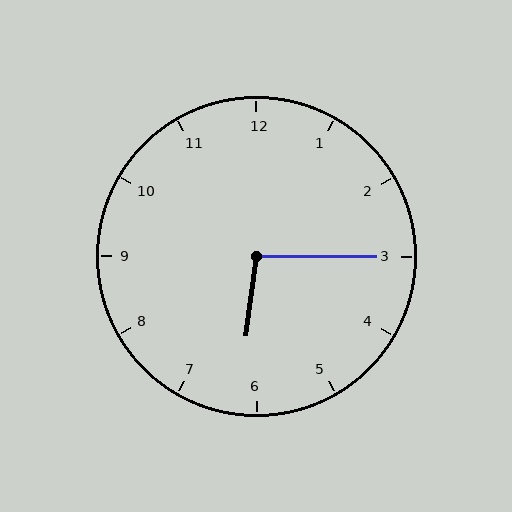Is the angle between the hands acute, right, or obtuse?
It is obtuse.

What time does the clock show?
6:15.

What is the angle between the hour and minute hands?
Approximately 98 degrees.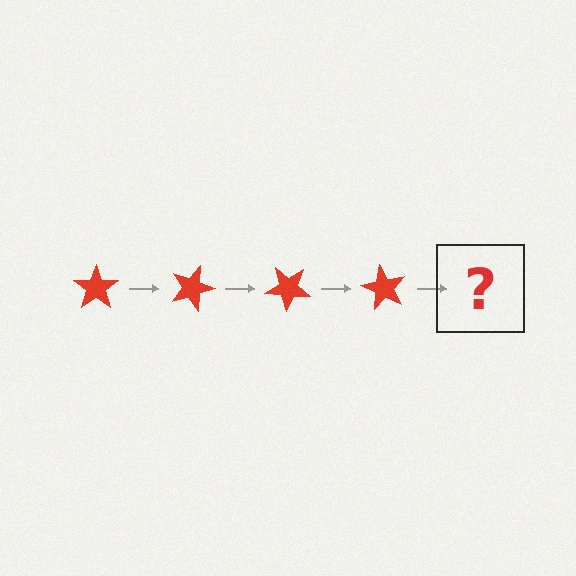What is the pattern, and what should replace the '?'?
The pattern is that the star rotates 20 degrees each step. The '?' should be a red star rotated 80 degrees.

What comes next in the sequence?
The next element should be a red star rotated 80 degrees.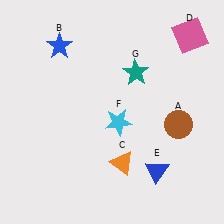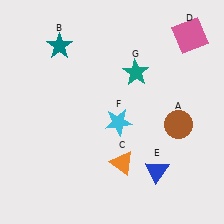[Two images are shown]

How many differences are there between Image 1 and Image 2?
There is 1 difference between the two images.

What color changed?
The star (B) changed from blue in Image 1 to teal in Image 2.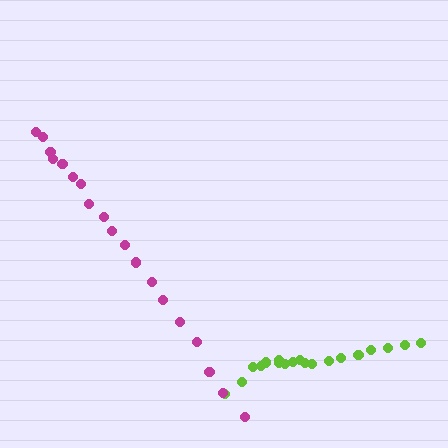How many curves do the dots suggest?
There are 2 distinct paths.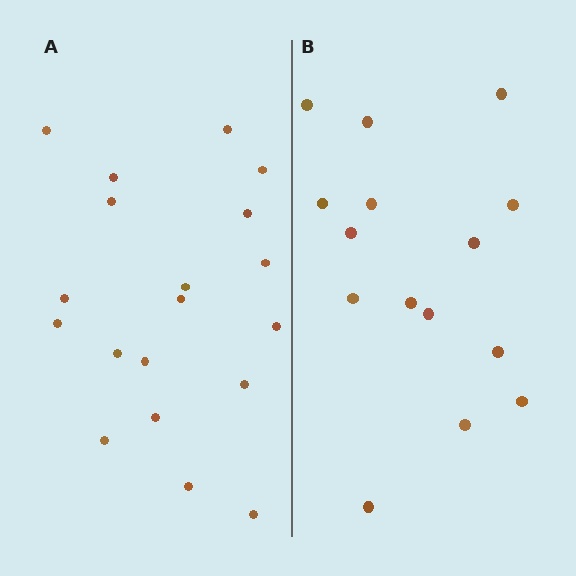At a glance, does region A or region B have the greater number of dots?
Region A (the left region) has more dots.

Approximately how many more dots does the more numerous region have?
Region A has about 4 more dots than region B.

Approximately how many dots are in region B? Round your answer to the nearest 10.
About 20 dots. (The exact count is 15, which rounds to 20.)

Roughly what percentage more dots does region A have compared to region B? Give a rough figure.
About 25% more.